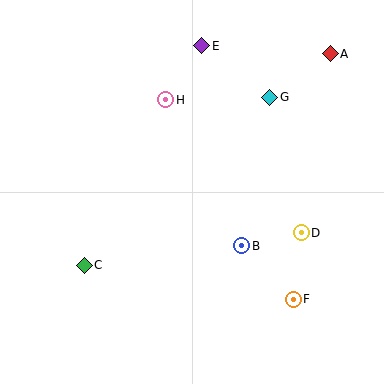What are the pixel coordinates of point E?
Point E is at (202, 46).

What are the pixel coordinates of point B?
Point B is at (242, 246).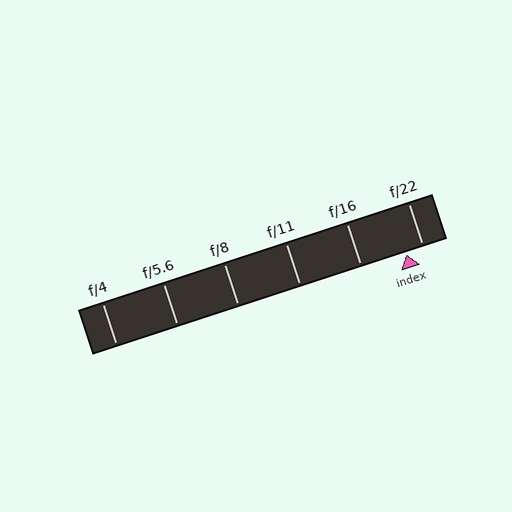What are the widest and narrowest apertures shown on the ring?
The widest aperture shown is f/4 and the narrowest is f/22.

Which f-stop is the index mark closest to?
The index mark is closest to f/22.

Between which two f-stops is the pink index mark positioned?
The index mark is between f/16 and f/22.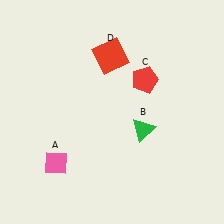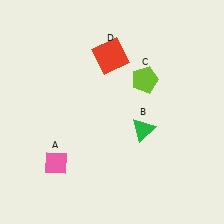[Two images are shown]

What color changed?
The pentagon (C) changed from red in Image 1 to lime in Image 2.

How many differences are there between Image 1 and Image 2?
There is 1 difference between the two images.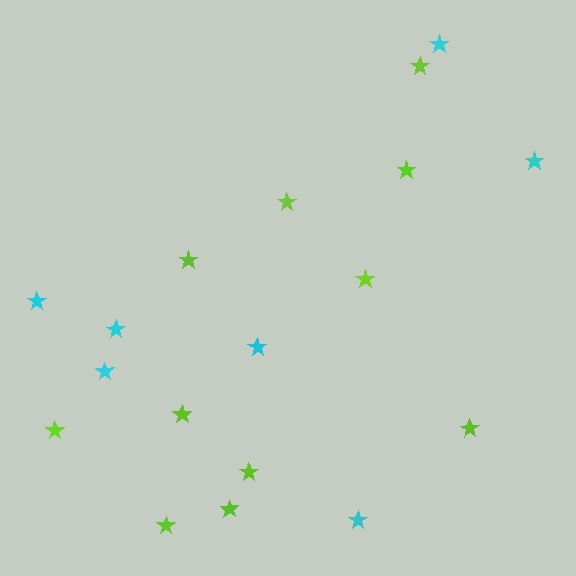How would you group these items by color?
There are 2 groups: one group of cyan stars (7) and one group of lime stars (11).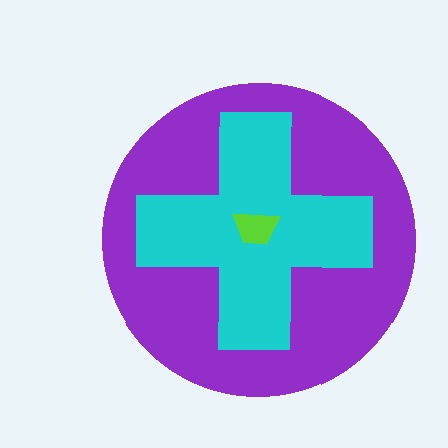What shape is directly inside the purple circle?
The cyan cross.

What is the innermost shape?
The lime trapezoid.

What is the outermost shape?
The purple circle.